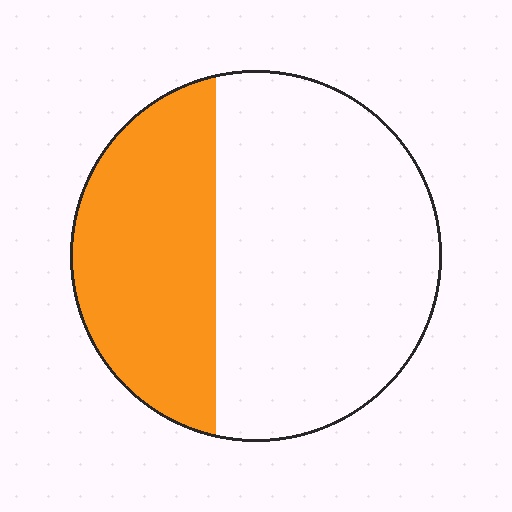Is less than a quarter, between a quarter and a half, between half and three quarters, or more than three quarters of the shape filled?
Between a quarter and a half.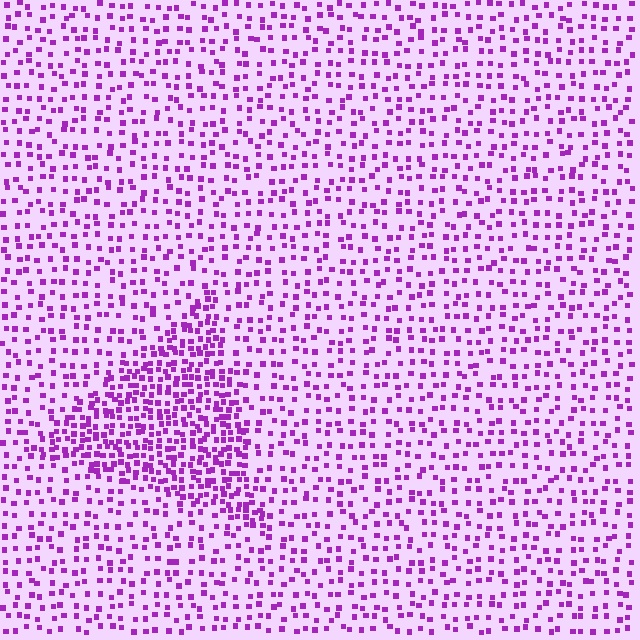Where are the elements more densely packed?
The elements are more densely packed inside the triangle boundary.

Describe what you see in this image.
The image contains small purple elements arranged at two different densities. A triangle-shaped region is visible where the elements are more densely packed than the surrounding area.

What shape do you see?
I see a triangle.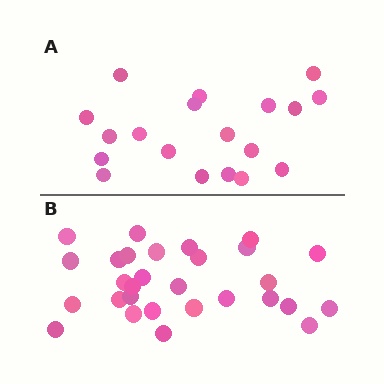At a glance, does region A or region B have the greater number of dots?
Region B (the bottom region) has more dots.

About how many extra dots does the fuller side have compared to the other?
Region B has roughly 10 or so more dots than region A.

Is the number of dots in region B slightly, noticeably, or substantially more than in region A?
Region B has substantially more. The ratio is roughly 1.5 to 1.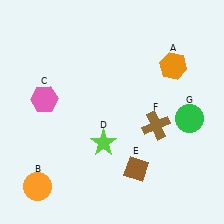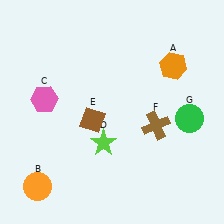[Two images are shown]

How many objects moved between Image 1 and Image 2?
1 object moved between the two images.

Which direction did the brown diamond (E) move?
The brown diamond (E) moved up.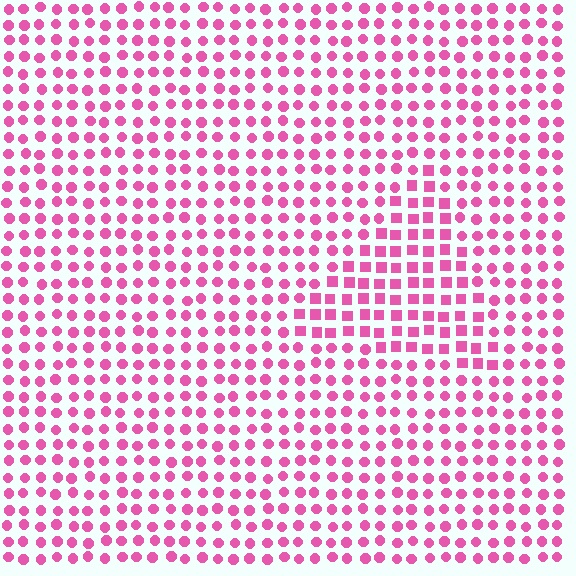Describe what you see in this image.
The image is filled with small pink elements arranged in a uniform grid. A triangle-shaped region contains squares, while the surrounding area contains circles. The boundary is defined purely by the change in element shape.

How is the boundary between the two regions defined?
The boundary is defined by a change in element shape: squares inside vs. circles outside. All elements share the same color and spacing.